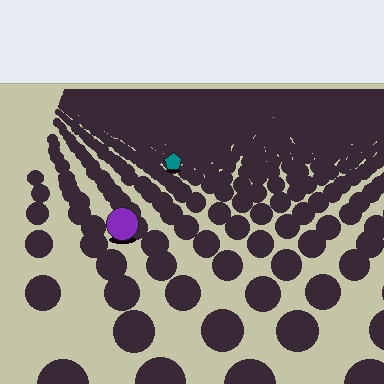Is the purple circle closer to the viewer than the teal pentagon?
Yes. The purple circle is closer — you can tell from the texture gradient: the ground texture is coarser near it.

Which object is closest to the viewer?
The purple circle is closest. The texture marks near it are larger and more spread out.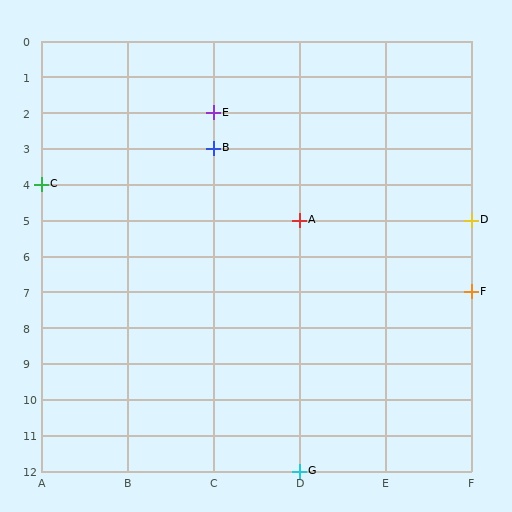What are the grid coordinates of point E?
Point E is at grid coordinates (C, 2).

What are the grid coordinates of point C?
Point C is at grid coordinates (A, 4).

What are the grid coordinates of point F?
Point F is at grid coordinates (F, 7).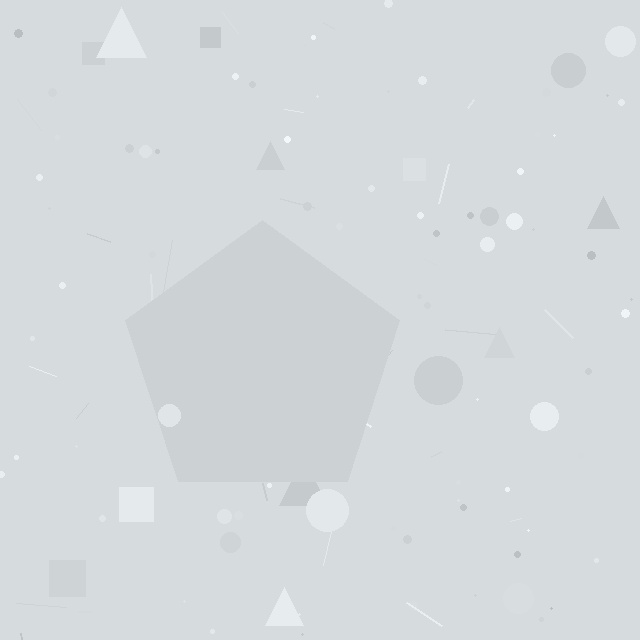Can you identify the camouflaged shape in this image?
The camouflaged shape is a pentagon.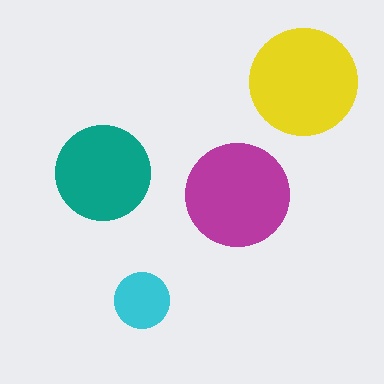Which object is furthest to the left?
The teal circle is leftmost.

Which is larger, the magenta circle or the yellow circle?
The yellow one.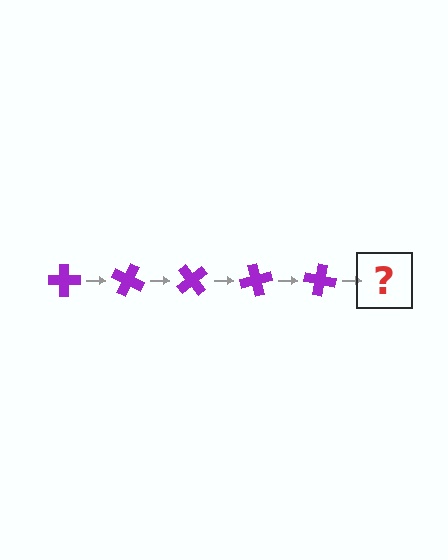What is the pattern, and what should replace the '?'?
The pattern is that the cross rotates 25 degrees each step. The '?' should be a purple cross rotated 125 degrees.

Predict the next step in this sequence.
The next step is a purple cross rotated 125 degrees.